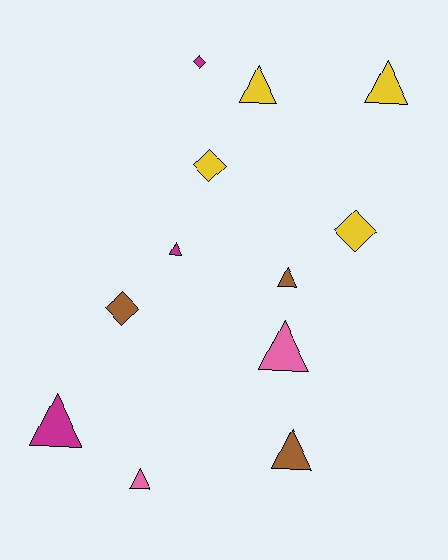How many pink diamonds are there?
There are no pink diamonds.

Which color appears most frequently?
Yellow, with 4 objects.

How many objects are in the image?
There are 12 objects.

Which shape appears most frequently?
Triangle, with 8 objects.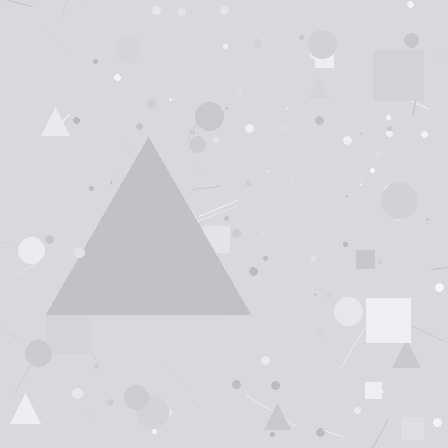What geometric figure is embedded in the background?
A triangle is embedded in the background.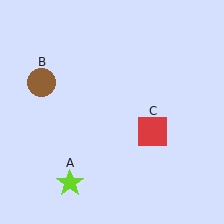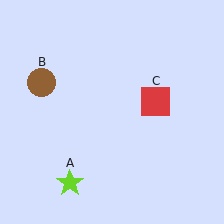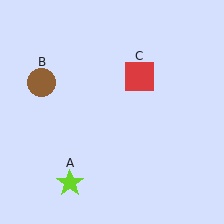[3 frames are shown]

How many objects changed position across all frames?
1 object changed position: red square (object C).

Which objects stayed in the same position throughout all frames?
Lime star (object A) and brown circle (object B) remained stationary.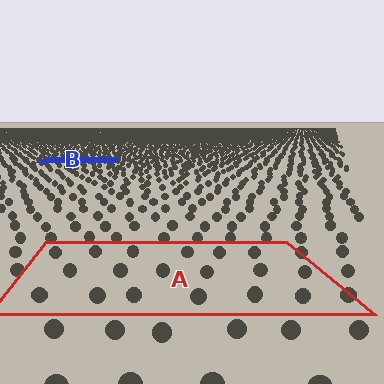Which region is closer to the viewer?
Region A is closer. The texture elements there are larger and more spread out.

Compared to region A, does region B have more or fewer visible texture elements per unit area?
Region B has more texture elements per unit area — they are packed more densely because it is farther away.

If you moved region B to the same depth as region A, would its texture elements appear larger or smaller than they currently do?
They would appear larger. At a closer depth, the same texture elements are projected at a bigger on-screen size.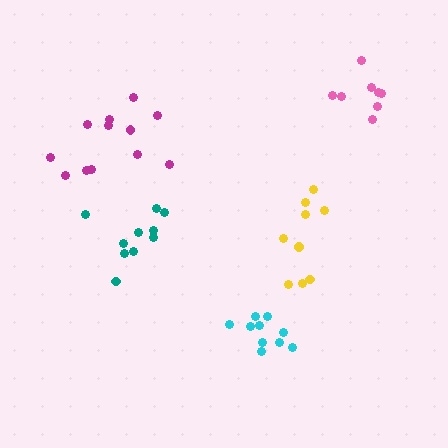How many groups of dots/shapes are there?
There are 5 groups.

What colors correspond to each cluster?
The clusters are colored: magenta, teal, yellow, pink, cyan.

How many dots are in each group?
Group 1: 12 dots, Group 2: 10 dots, Group 3: 9 dots, Group 4: 8 dots, Group 5: 10 dots (49 total).